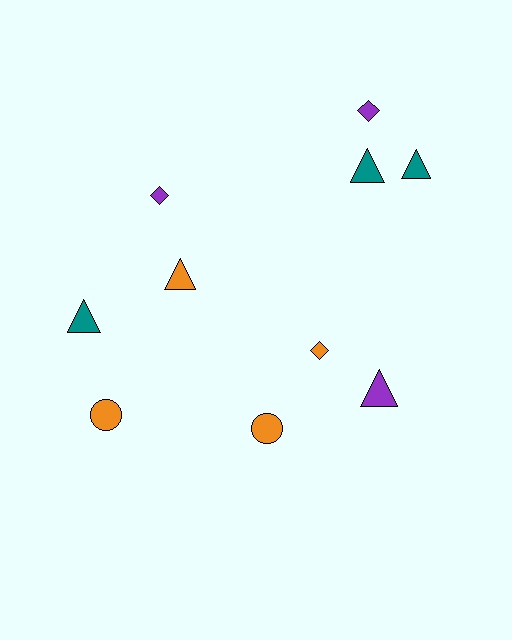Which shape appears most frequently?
Triangle, with 5 objects.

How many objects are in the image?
There are 10 objects.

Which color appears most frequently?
Orange, with 4 objects.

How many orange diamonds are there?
There is 1 orange diamond.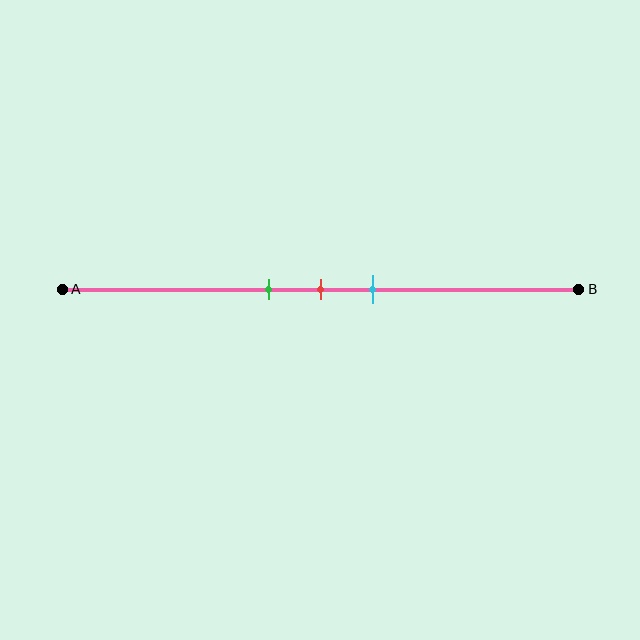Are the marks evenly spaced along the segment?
Yes, the marks are approximately evenly spaced.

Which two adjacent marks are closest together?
The green and red marks are the closest adjacent pair.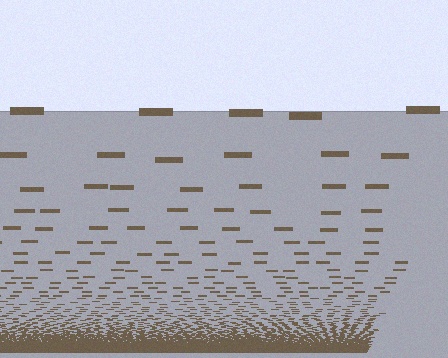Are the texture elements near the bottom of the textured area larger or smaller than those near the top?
Smaller. The gradient is inverted — elements near the bottom are smaller and denser.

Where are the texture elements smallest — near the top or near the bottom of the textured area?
Near the bottom.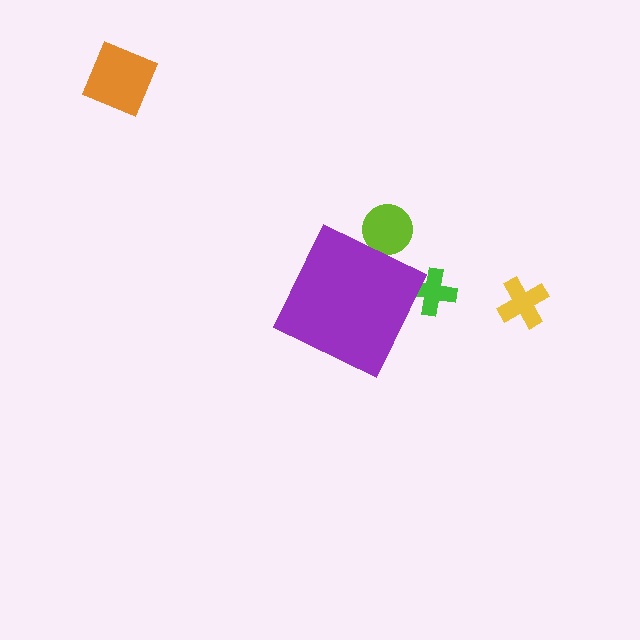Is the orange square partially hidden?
No, the orange square is fully visible.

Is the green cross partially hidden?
Yes, the green cross is partially hidden behind the purple diamond.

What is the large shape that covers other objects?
A purple diamond.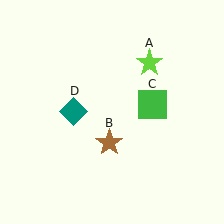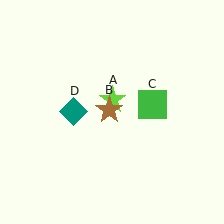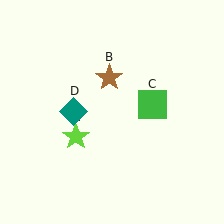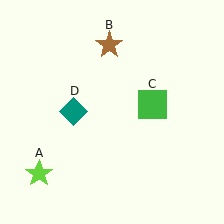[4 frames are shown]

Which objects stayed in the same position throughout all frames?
Green square (object C) and teal diamond (object D) remained stationary.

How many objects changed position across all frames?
2 objects changed position: lime star (object A), brown star (object B).